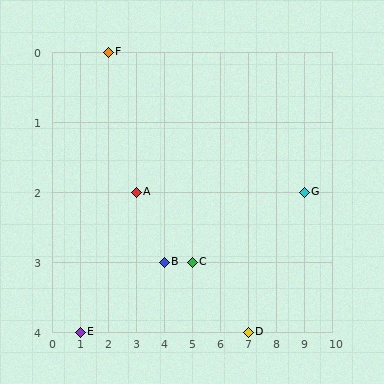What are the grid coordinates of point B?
Point B is at grid coordinates (4, 3).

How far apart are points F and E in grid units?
Points F and E are 1 column and 4 rows apart (about 4.1 grid units diagonally).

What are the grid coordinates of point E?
Point E is at grid coordinates (1, 4).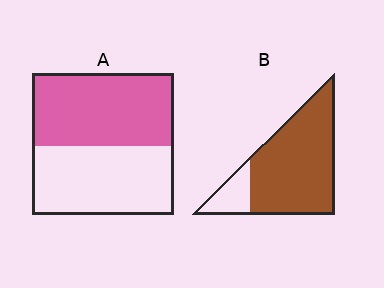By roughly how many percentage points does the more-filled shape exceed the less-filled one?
By roughly 30 percentage points (B over A).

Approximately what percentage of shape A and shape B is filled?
A is approximately 50% and B is approximately 85%.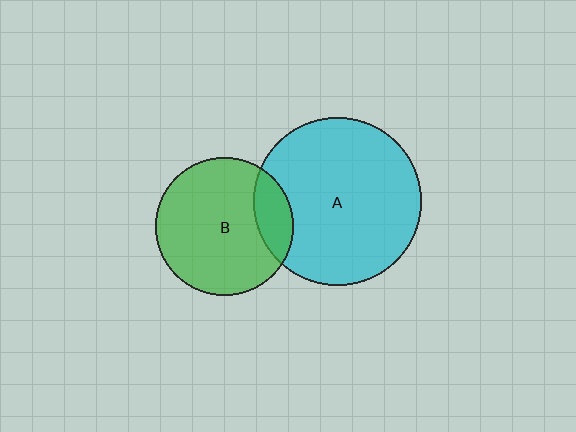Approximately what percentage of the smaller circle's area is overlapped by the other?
Approximately 15%.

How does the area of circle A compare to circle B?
Approximately 1.5 times.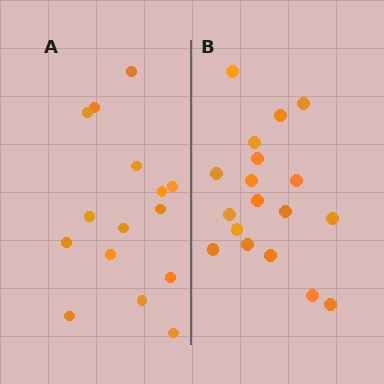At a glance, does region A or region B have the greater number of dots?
Region B (the right region) has more dots.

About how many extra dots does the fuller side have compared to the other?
Region B has just a few more — roughly 2 or 3 more dots than region A.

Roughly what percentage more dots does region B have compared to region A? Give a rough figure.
About 20% more.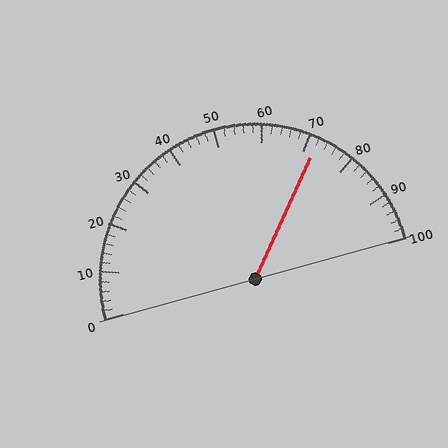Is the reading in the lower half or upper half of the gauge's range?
The reading is in the upper half of the range (0 to 100).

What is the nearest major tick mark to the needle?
The nearest major tick mark is 70.